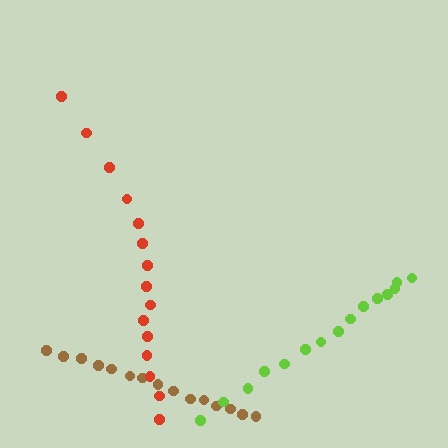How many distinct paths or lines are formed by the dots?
There are 3 distinct paths.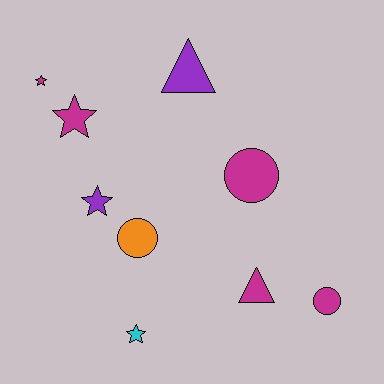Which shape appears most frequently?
Star, with 4 objects.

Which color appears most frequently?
Magenta, with 5 objects.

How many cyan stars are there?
There is 1 cyan star.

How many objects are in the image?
There are 9 objects.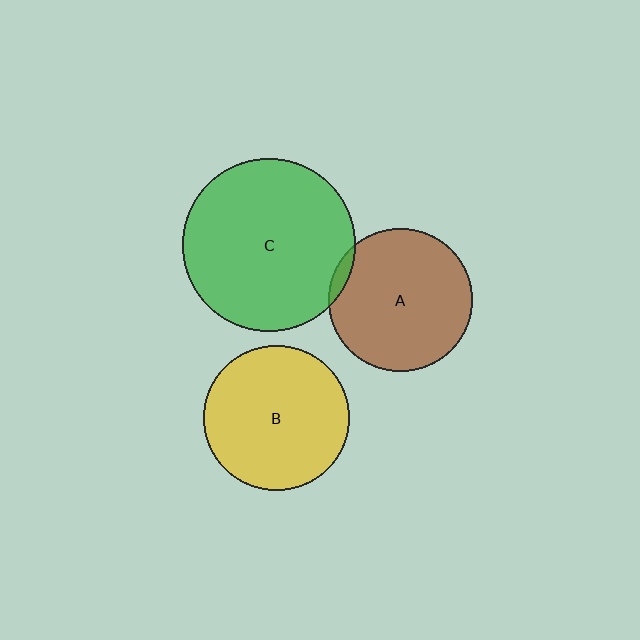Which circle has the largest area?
Circle C (green).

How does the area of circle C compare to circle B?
Approximately 1.4 times.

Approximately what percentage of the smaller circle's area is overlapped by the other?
Approximately 5%.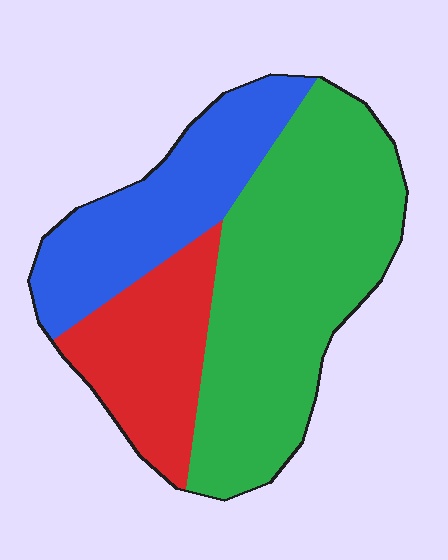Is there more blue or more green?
Green.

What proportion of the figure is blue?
Blue takes up about one quarter (1/4) of the figure.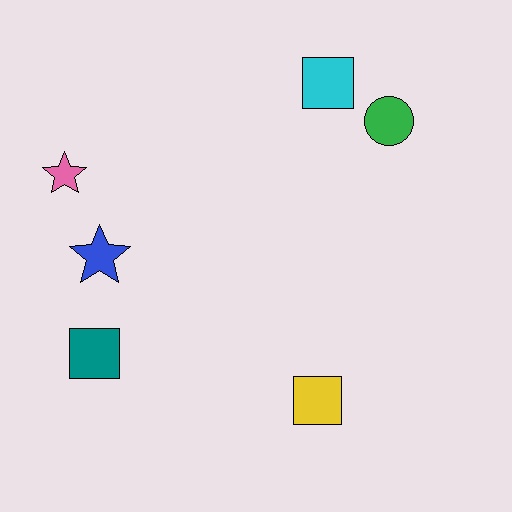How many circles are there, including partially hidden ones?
There is 1 circle.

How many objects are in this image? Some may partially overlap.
There are 6 objects.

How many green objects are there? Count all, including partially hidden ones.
There is 1 green object.